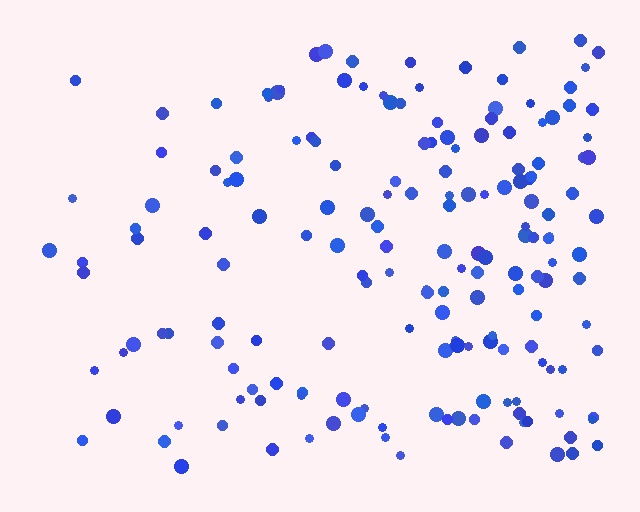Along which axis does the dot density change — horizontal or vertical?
Horizontal.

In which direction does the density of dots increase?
From left to right, with the right side densest.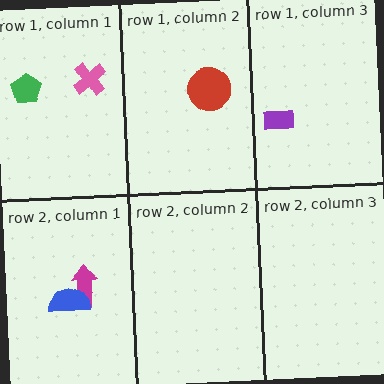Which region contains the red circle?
The row 1, column 2 region.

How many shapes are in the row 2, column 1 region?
2.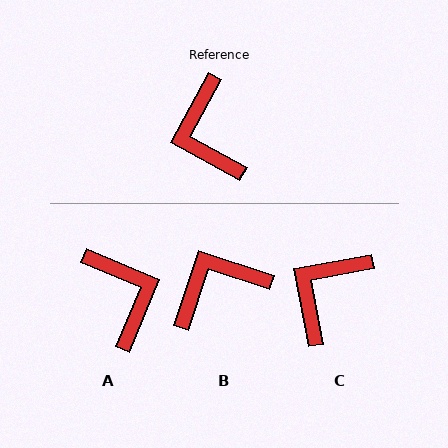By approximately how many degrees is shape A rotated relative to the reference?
Approximately 174 degrees clockwise.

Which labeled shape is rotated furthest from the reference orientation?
A, about 174 degrees away.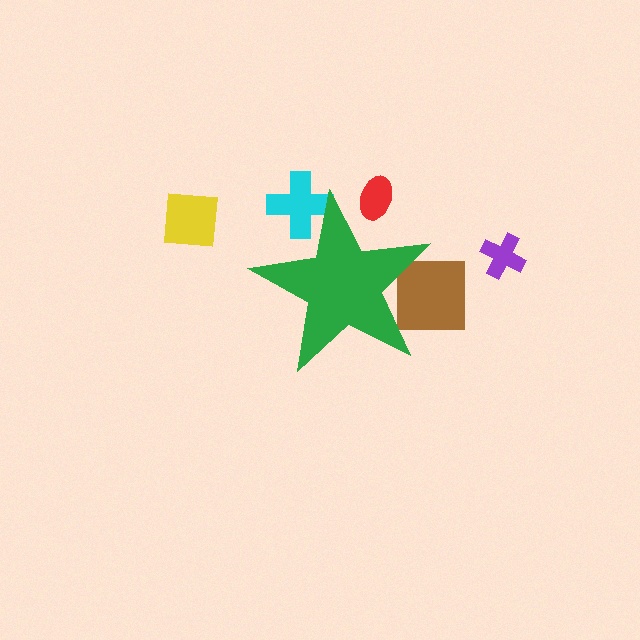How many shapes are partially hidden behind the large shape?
3 shapes are partially hidden.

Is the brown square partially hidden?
Yes, the brown square is partially hidden behind the green star.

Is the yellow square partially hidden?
No, the yellow square is fully visible.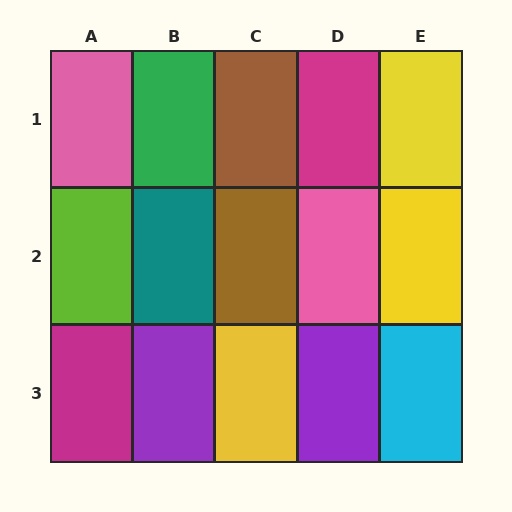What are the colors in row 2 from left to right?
Lime, teal, brown, pink, yellow.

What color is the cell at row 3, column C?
Yellow.